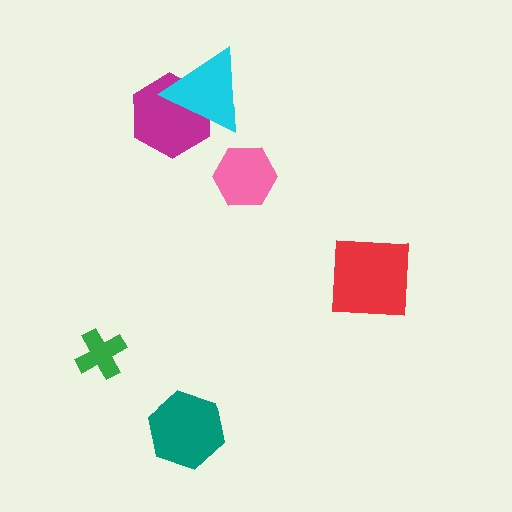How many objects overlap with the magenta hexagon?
1 object overlaps with the magenta hexagon.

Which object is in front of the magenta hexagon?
The cyan triangle is in front of the magenta hexagon.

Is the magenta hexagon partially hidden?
Yes, it is partially covered by another shape.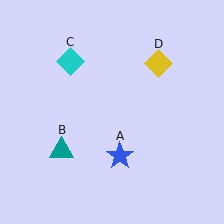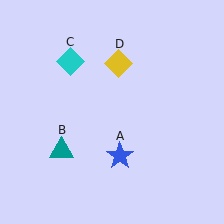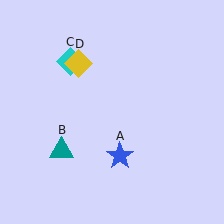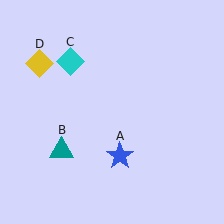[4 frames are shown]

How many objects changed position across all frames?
1 object changed position: yellow diamond (object D).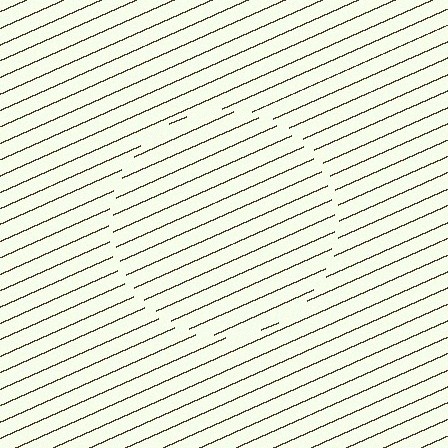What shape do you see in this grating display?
An illusory circle. The interior of the shape contains the same grating, shifted by half a period — the contour is defined by the phase discontinuity where line-ends from the inner and outer gratings abut.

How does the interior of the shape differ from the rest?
The interior of the shape contains the same grating, shifted by half a period — the contour is defined by the phase discontinuity where line-ends from the inner and outer gratings abut.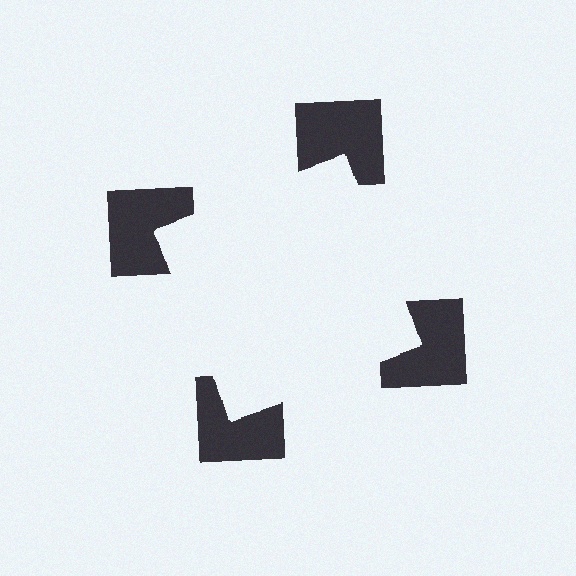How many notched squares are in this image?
There are 4 — one at each vertex of the illusory square.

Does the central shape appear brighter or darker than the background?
It typically appears slightly brighter than the background, even though no actual brightness change is drawn.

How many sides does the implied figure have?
4 sides.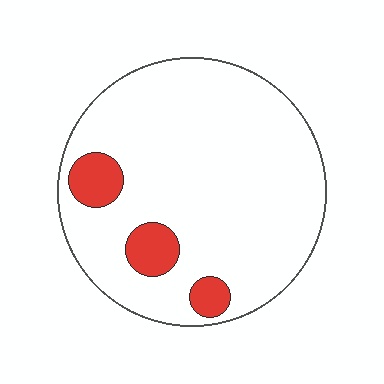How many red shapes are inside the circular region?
3.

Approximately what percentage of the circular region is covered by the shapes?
Approximately 10%.